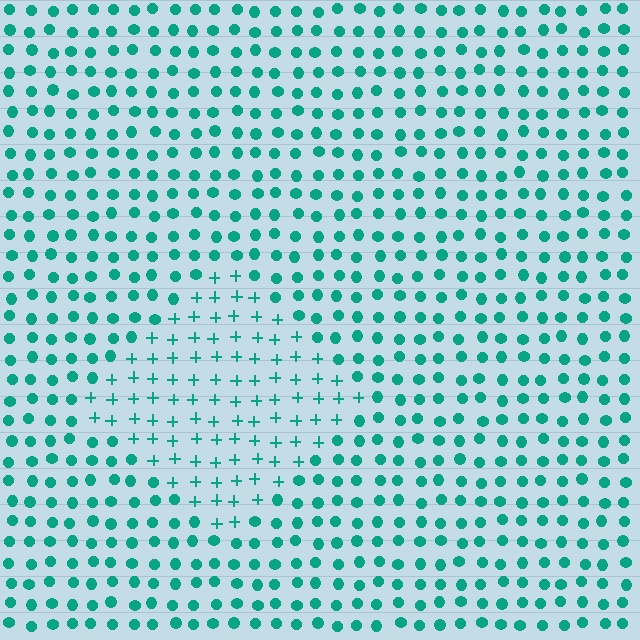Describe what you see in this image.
The image is filled with small teal elements arranged in a uniform grid. A diamond-shaped region contains plus signs, while the surrounding area contains circles. The boundary is defined purely by the change in element shape.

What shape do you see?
I see a diamond.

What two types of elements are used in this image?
The image uses plus signs inside the diamond region and circles outside it.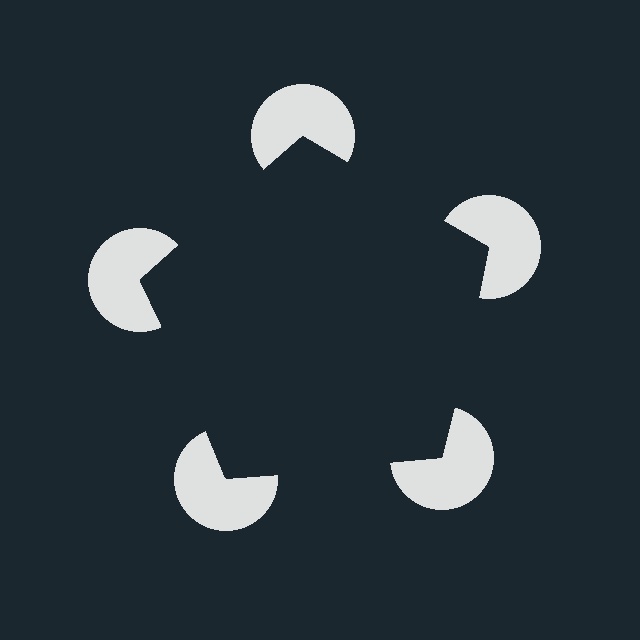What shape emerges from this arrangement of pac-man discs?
An illusory pentagon — its edges are inferred from the aligned wedge cuts in the pac-man discs, not physically drawn.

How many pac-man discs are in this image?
There are 5 — one at each vertex of the illusory pentagon.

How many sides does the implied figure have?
5 sides.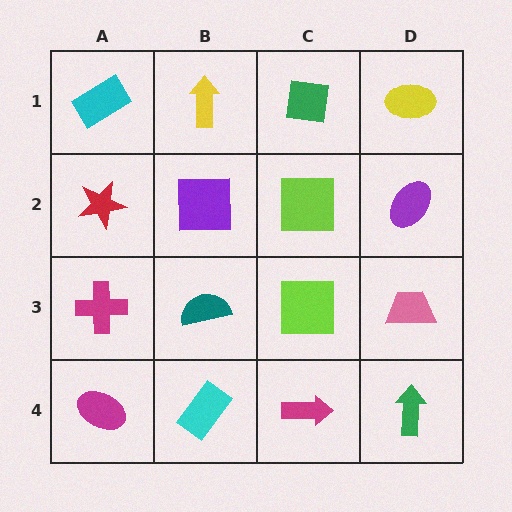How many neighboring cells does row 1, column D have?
2.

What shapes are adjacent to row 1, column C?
A lime square (row 2, column C), a yellow arrow (row 1, column B), a yellow ellipse (row 1, column D).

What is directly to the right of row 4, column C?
A green arrow.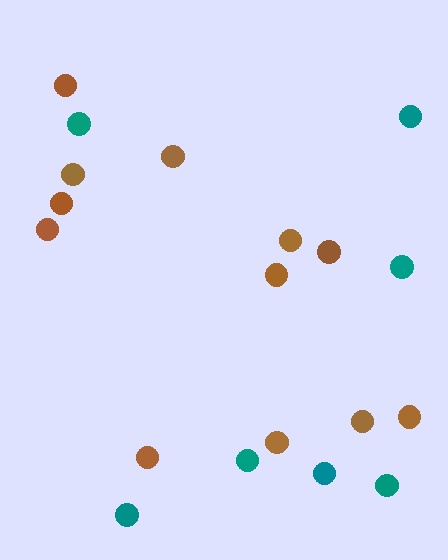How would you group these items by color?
There are 2 groups: one group of teal circles (7) and one group of brown circles (12).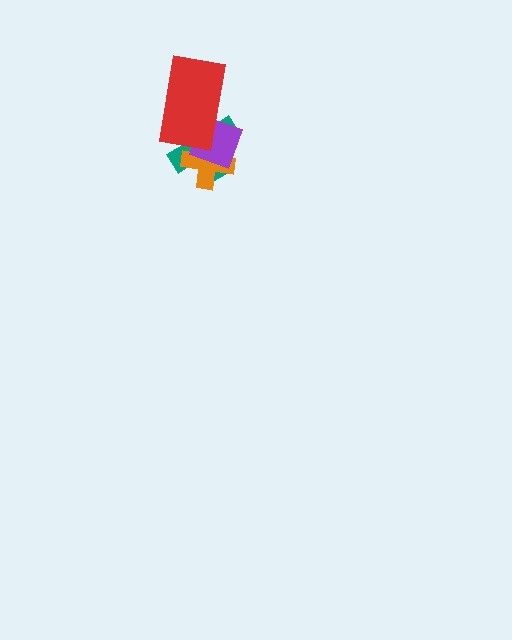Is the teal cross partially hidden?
Yes, it is partially covered by another shape.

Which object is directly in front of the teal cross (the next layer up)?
The orange cross is directly in front of the teal cross.